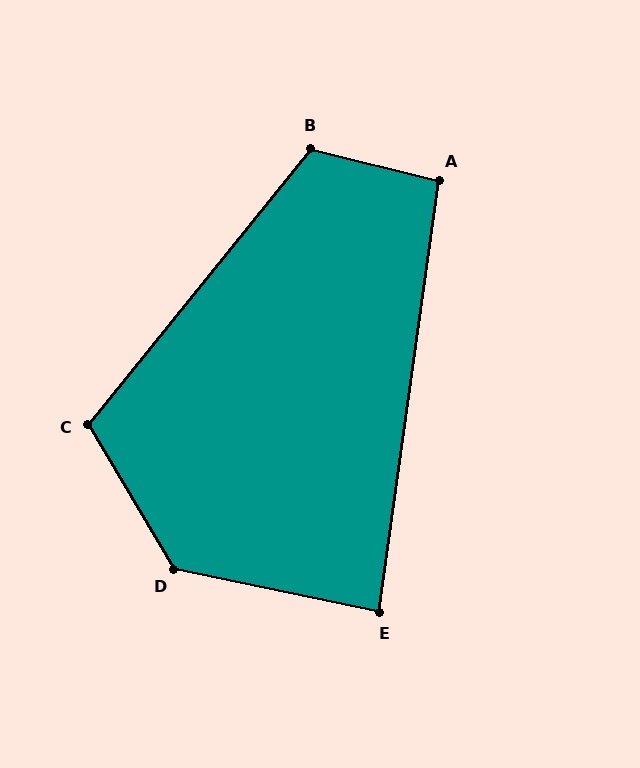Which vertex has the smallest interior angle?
E, at approximately 86 degrees.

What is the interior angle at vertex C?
Approximately 110 degrees (obtuse).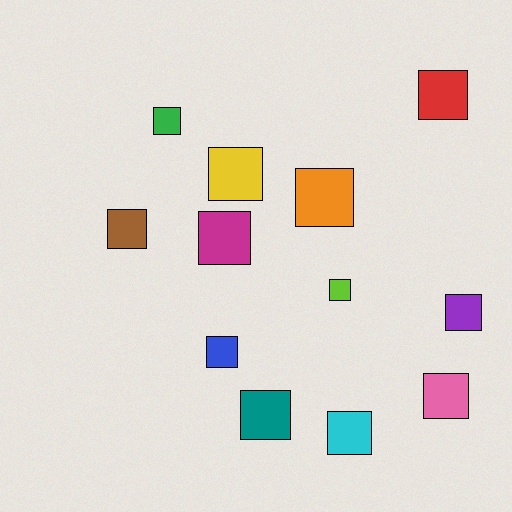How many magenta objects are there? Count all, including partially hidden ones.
There is 1 magenta object.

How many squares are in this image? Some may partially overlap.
There are 12 squares.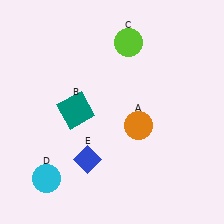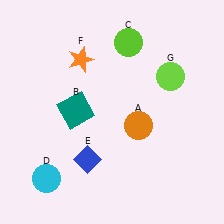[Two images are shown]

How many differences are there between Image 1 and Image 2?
There are 2 differences between the two images.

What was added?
An orange star (F), a lime circle (G) were added in Image 2.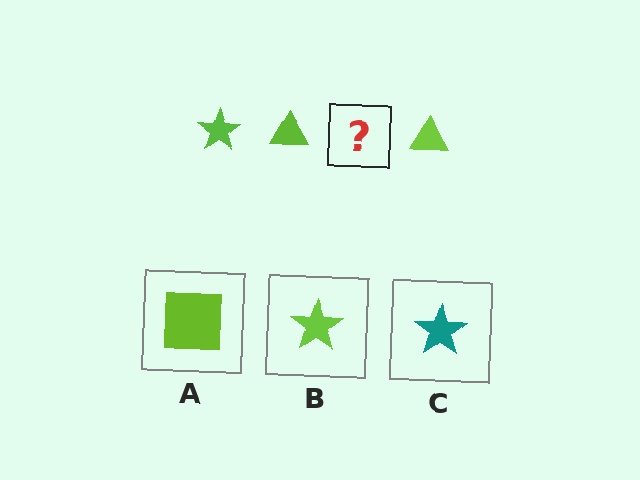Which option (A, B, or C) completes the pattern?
B.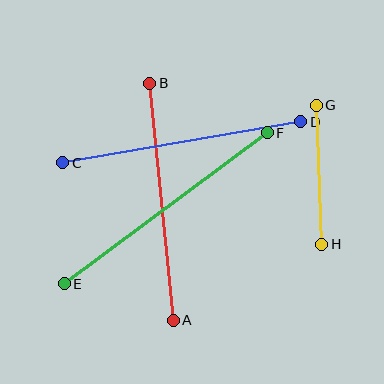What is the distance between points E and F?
The distance is approximately 253 pixels.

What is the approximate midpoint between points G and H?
The midpoint is at approximately (319, 175) pixels.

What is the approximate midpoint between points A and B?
The midpoint is at approximately (162, 202) pixels.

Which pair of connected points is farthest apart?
Points E and F are farthest apart.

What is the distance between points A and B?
The distance is approximately 238 pixels.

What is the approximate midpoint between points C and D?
The midpoint is at approximately (182, 142) pixels.